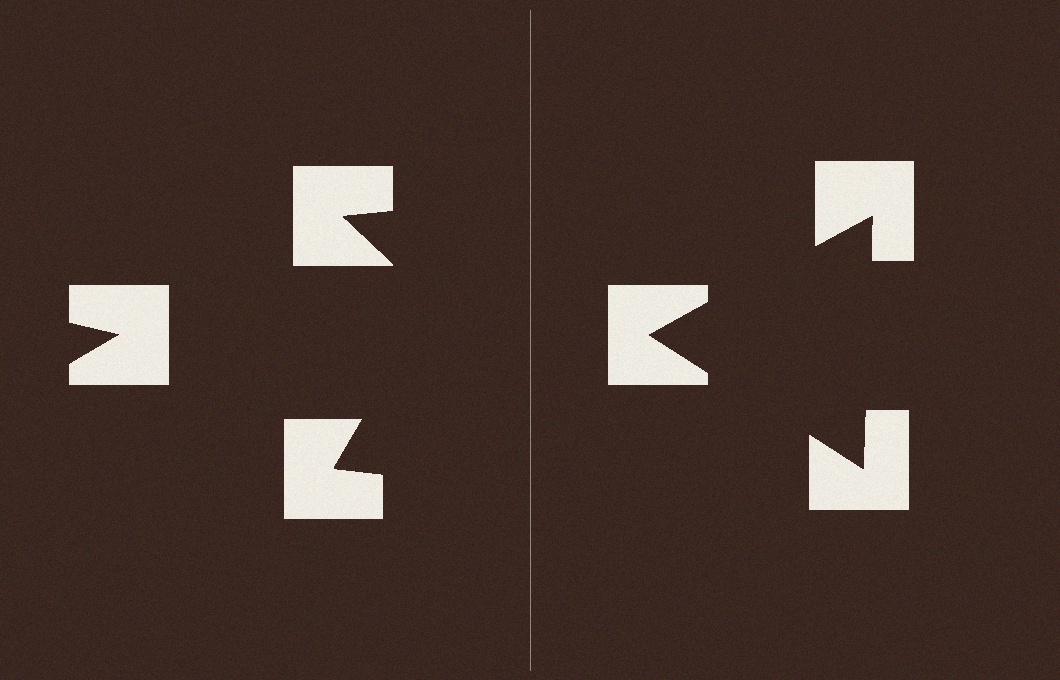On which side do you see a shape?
An illusory triangle appears on the right side. On the left side the wedge cuts are rotated, so no coherent shape forms.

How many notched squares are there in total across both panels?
6 — 3 on each side.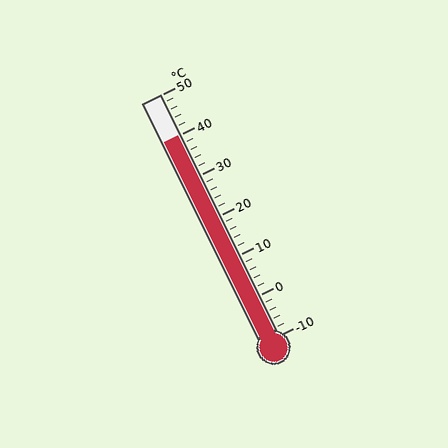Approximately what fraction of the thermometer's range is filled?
The thermometer is filled to approximately 85% of its range.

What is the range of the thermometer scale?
The thermometer scale ranges from -10°C to 50°C.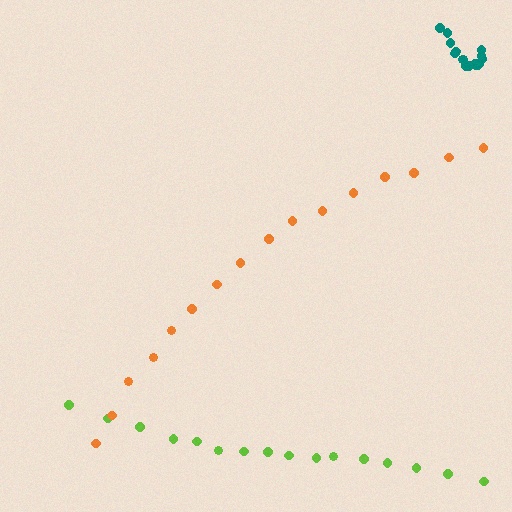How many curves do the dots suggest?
There are 3 distinct paths.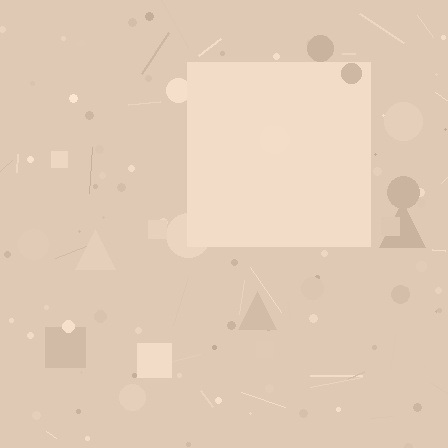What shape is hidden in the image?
A square is hidden in the image.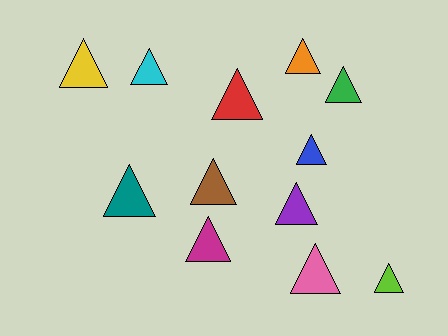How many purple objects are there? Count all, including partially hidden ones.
There is 1 purple object.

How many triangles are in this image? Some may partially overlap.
There are 12 triangles.